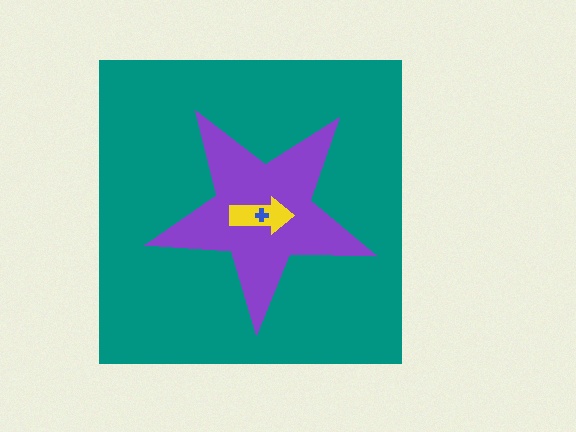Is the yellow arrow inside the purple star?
Yes.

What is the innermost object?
The blue cross.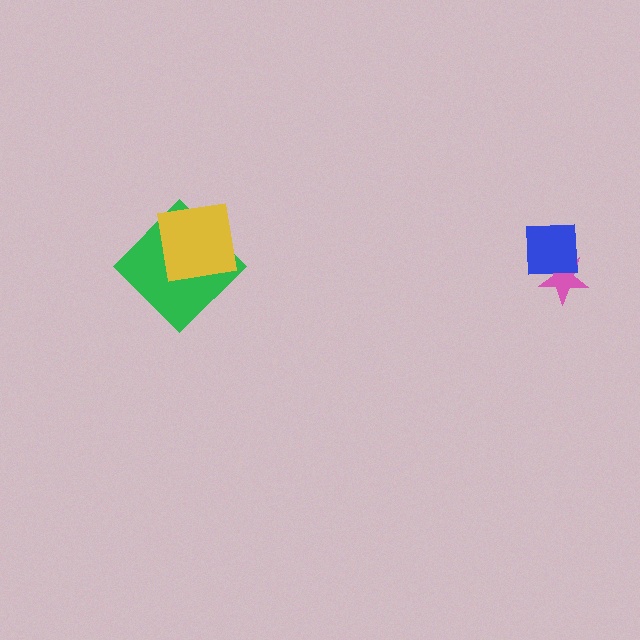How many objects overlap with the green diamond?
1 object overlaps with the green diamond.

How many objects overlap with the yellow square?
1 object overlaps with the yellow square.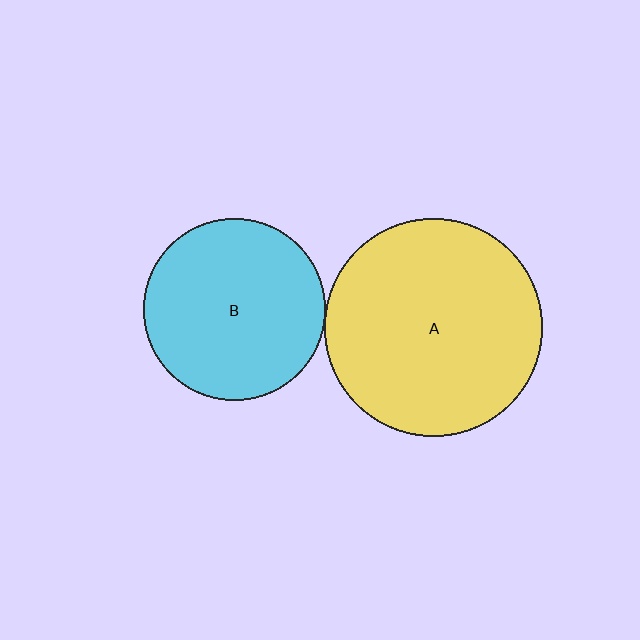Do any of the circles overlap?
No, none of the circles overlap.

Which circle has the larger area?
Circle A (yellow).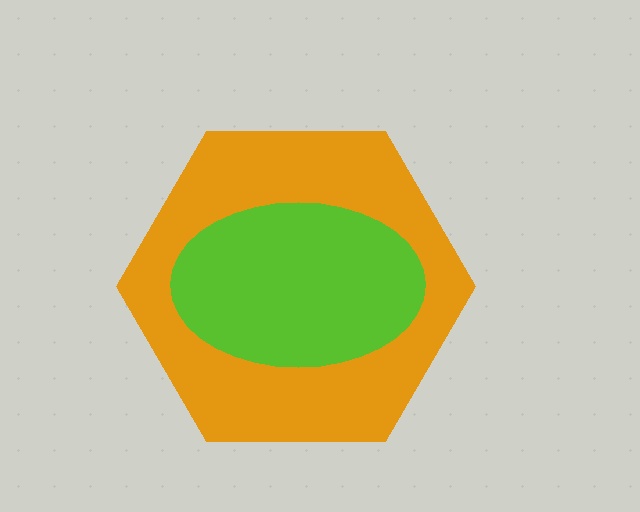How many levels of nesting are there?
2.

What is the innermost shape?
The lime ellipse.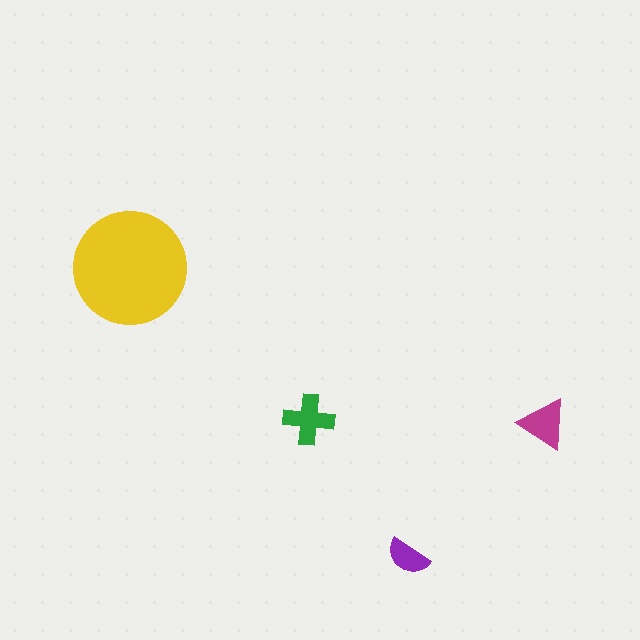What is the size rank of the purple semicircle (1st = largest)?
4th.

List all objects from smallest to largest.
The purple semicircle, the magenta triangle, the green cross, the yellow circle.